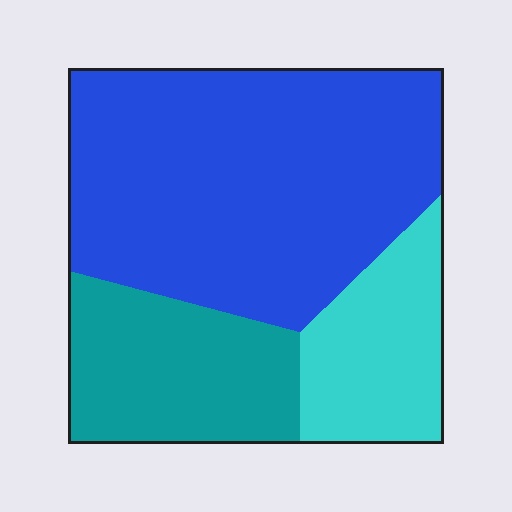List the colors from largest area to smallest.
From largest to smallest: blue, teal, cyan.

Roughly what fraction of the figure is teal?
Teal takes up about one quarter (1/4) of the figure.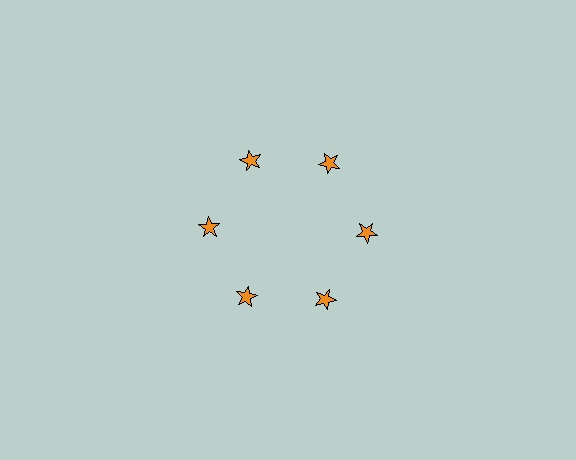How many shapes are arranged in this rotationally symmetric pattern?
There are 6 shapes, arranged in 6 groups of 1.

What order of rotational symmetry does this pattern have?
This pattern has 6-fold rotational symmetry.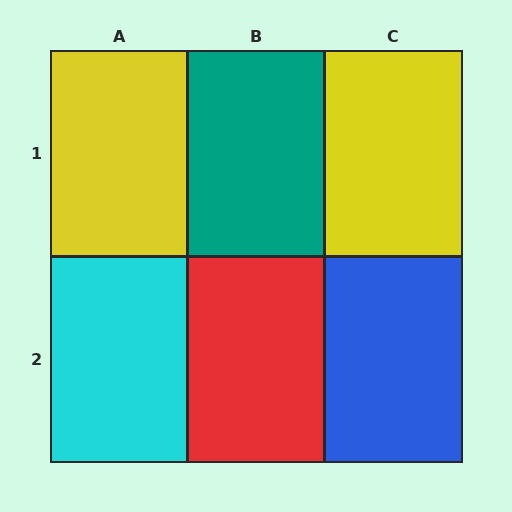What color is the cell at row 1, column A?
Yellow.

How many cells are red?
1 cell is red.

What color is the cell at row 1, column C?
Yellow.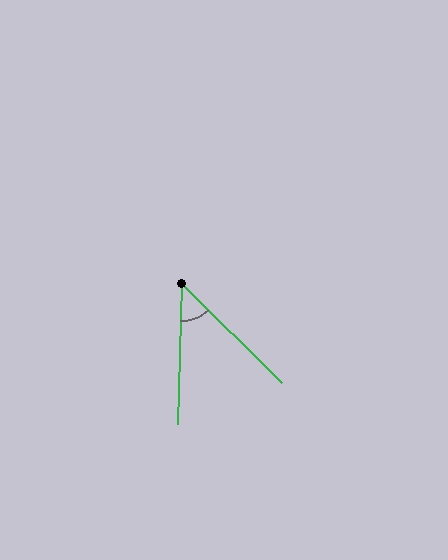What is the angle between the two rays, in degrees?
Approximately 47 degrees.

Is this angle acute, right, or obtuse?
It is acute.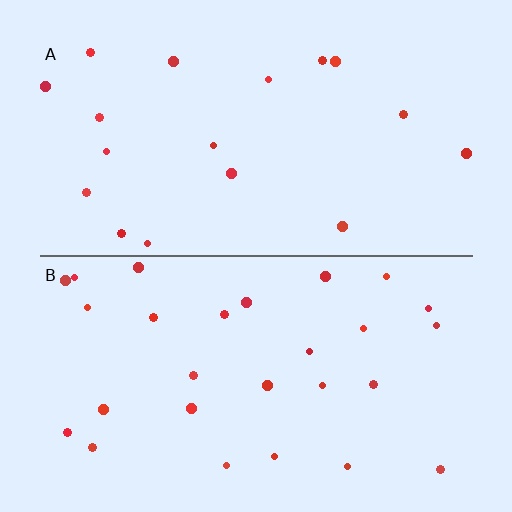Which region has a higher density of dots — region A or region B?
B (the bottom).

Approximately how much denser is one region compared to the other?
Approximately 1.6× — region B over region A.